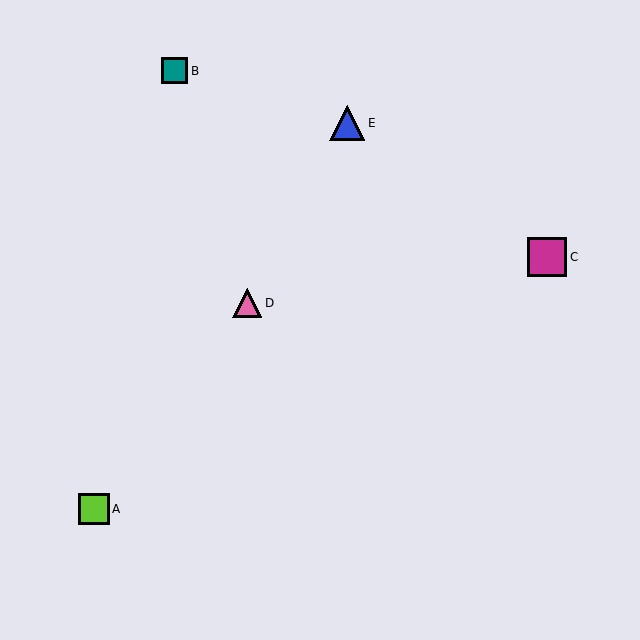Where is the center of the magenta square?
The center of the magenta square is at (547, 257).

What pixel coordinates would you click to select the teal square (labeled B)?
Click at (174, 71) to select the teal square B.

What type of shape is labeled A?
Shape A is a lime square.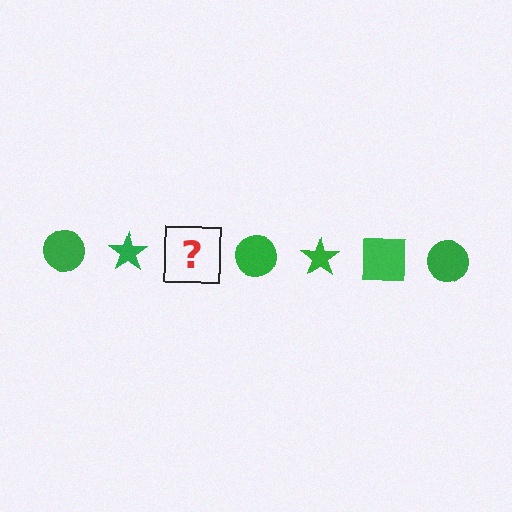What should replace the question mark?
The question mark should be replaced with a green square.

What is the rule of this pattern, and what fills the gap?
The rule is that the pattern cycles through circle, star, square shapes in green. The gap should be filled with a green square.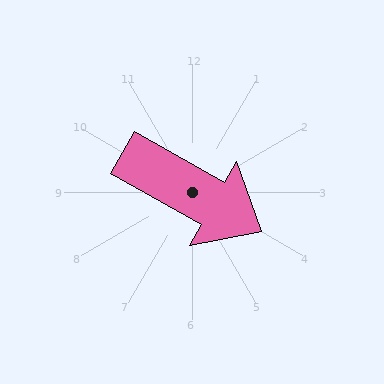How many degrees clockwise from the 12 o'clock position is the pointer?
Approximately 119 degrees.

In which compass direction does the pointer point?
Southeast.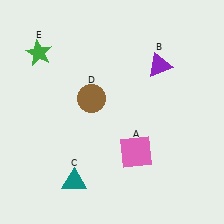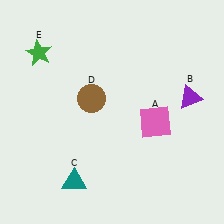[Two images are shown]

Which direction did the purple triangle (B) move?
The purple triangle (B) moved down.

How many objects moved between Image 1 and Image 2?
2 objects moved between the two images.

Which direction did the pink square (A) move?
The pink square (A) moved up.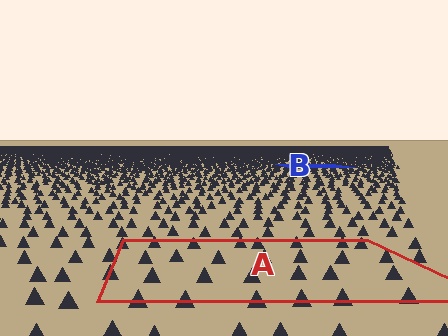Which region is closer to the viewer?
Region A is closer. The texture elements there are larger and more spread out.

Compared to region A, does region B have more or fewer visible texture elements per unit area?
Region B has more texture elements per unit area — they are packed more densely because it is farther away.